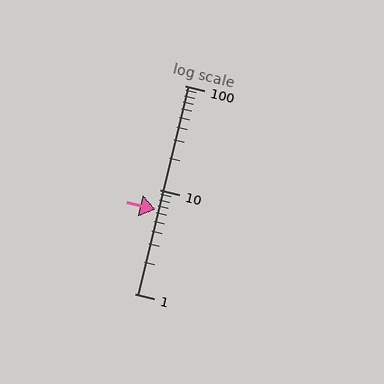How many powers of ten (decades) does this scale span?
The scale spans 2 decades, from 1 to 100.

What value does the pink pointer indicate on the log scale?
The pointer indicates approximately 6.5.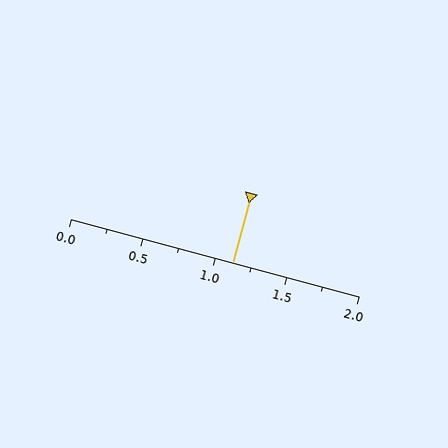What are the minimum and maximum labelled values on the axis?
The axis runs from 0.0 to 2.0.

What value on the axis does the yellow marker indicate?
The marker indicates approximately 1.12.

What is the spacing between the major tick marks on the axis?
The major ticks are spaced 0.5 apart.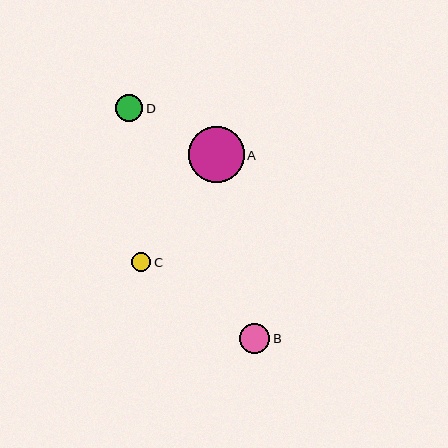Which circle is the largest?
Circle A is the largest with a size of approximately 56 pixels.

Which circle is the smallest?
Circle C is the smallest with a size of approximately 19 pixels.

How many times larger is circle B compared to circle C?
Circle B is approximately 1.6 times the size of circle C.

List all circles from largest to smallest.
From largest to smallest: A, B, D, C.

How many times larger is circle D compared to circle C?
Circle D is approximately 1.4 times the size of circle C.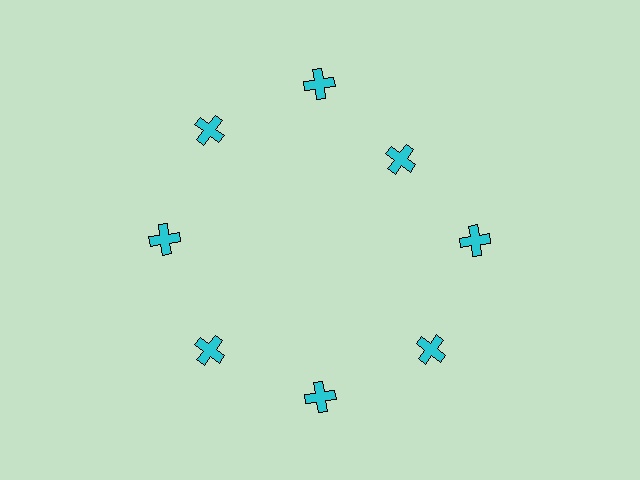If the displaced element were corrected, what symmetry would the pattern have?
It would have 8-fold rotational symmetry — the pattern would map onto itself every 45 degrees.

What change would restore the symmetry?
The symmetry would be restored by moving it outward, back onto the ring so that all 8 crosses sit at equal angles and equal distance from the center.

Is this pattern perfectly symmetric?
No. The 8 cyan crosses are arranged in a ring, but one element near the 2 o'clock position is pulled inward toward the center, breaking the 8-fold rotational symmetry.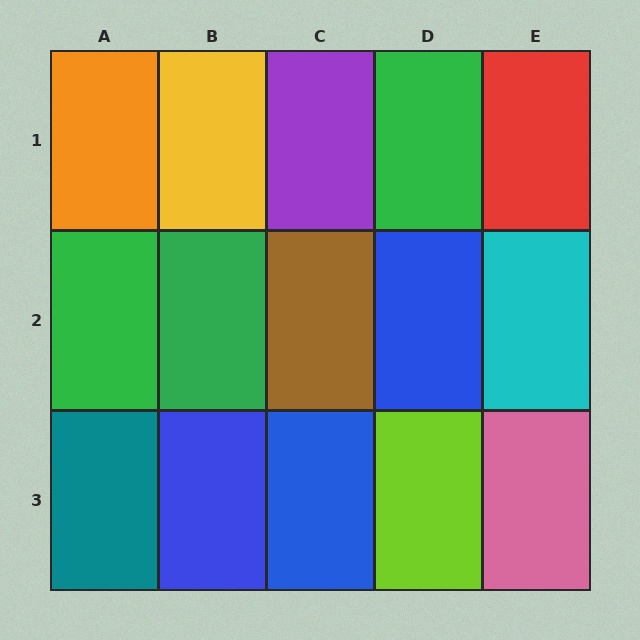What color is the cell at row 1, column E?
Red.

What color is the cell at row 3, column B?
Blue.